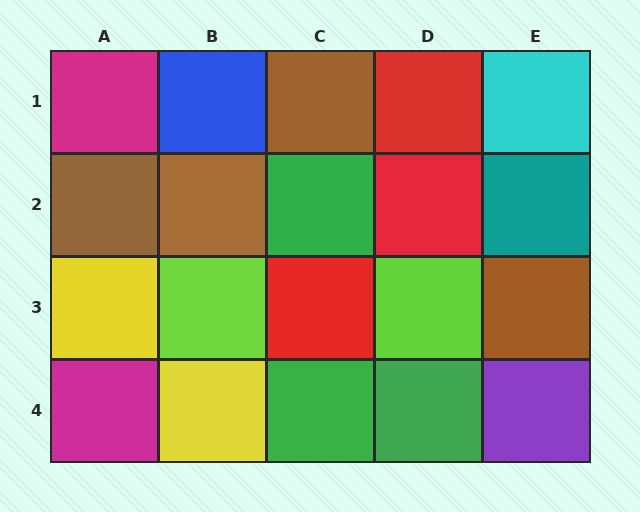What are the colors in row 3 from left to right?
Yellow, lime, red, lime, brown.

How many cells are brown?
4 cells are brown.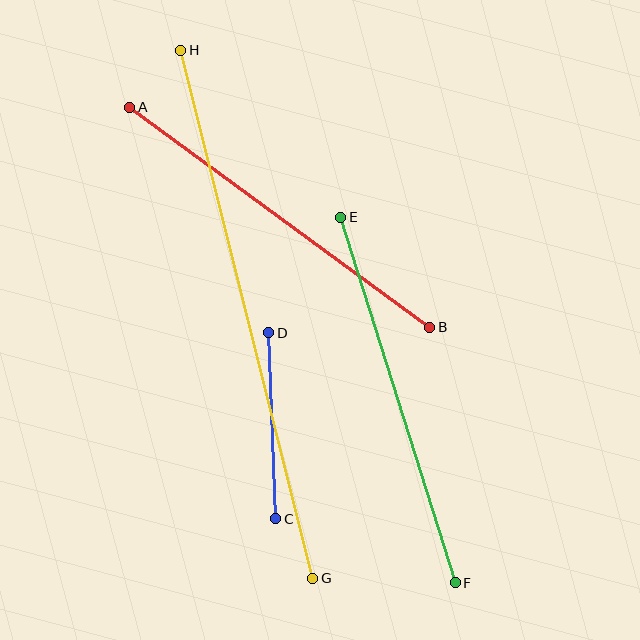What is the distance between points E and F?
The distance is approximately 383 pixels.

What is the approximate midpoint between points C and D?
The midpoint is at approximately (272, 426) pixels.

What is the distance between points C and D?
The distance is approximately 186 pixels.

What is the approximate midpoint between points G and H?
The midpoint is at approximately (247, 314) pixels.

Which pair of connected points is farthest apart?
Points G and H are farthest apart.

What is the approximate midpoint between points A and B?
The midpoint is at approximately (280, 217) pixels.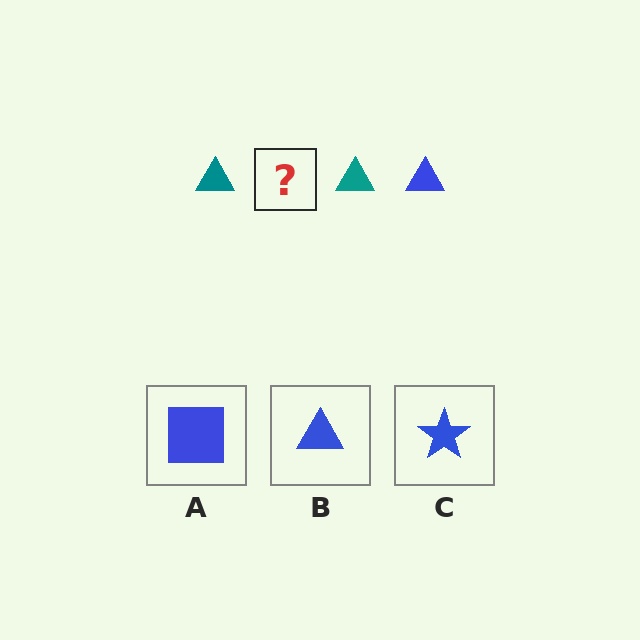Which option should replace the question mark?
Option B.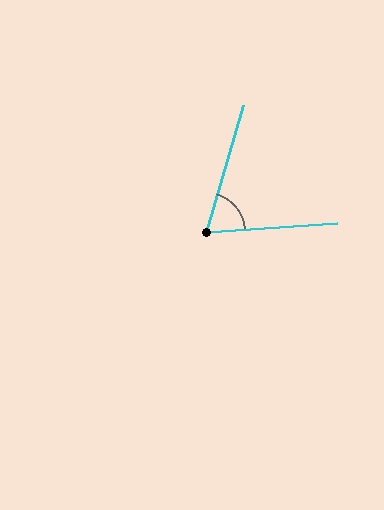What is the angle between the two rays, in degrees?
Approximately 70 degrees.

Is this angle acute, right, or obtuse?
It is acute.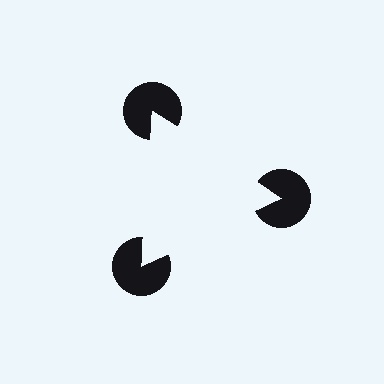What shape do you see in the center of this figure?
An illusory triangle — its edges are inferred from the aligned wedge cuts in the pac-man discs, not physically drawn.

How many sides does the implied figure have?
3 sides.